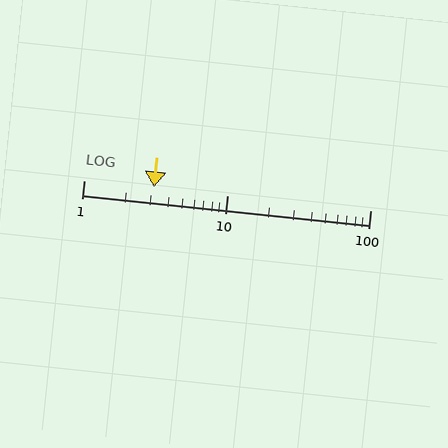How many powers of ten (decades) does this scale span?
The scale spans 2 decades, from 1 to 100.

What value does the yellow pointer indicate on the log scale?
The pointer indicates approximately 3.1.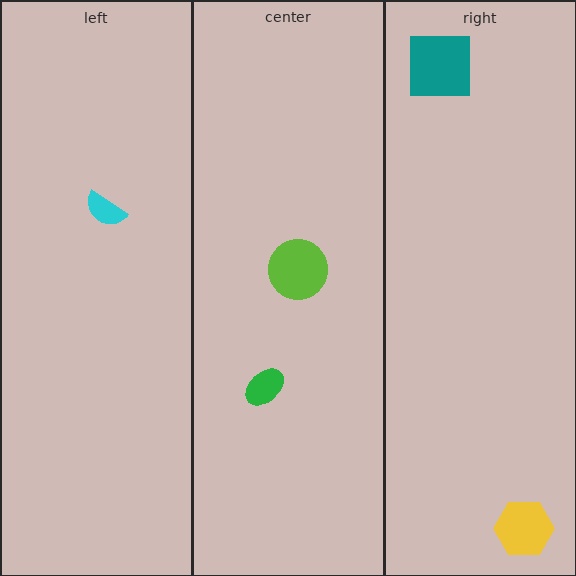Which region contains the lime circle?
The center region.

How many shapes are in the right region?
2.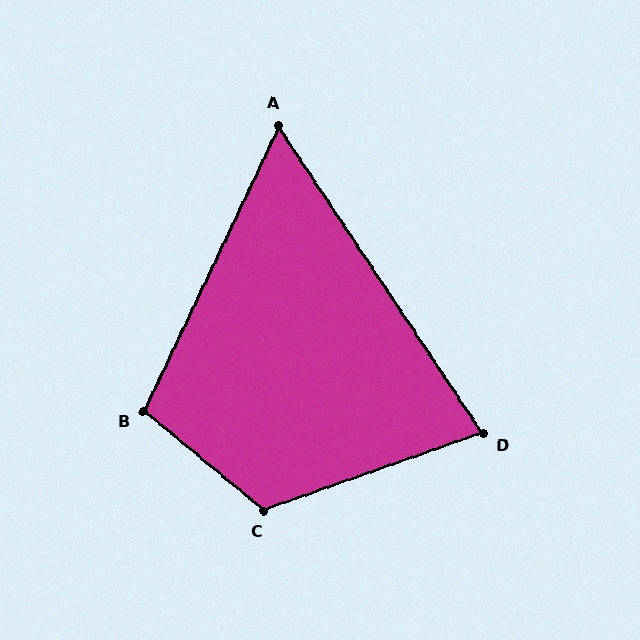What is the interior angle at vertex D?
Approximately 76 degrees (acute).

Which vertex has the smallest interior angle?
A, at approximately 59 degrees.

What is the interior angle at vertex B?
Approximately 104 degrees (obtuse).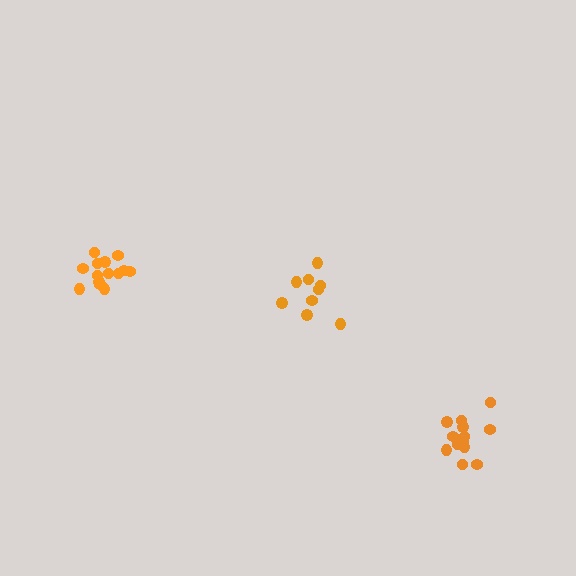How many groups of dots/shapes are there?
There are 3 groups.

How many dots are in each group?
Group 1: 14 dots, Group 2: 9 dots, Group 3: 14 dots (37 total).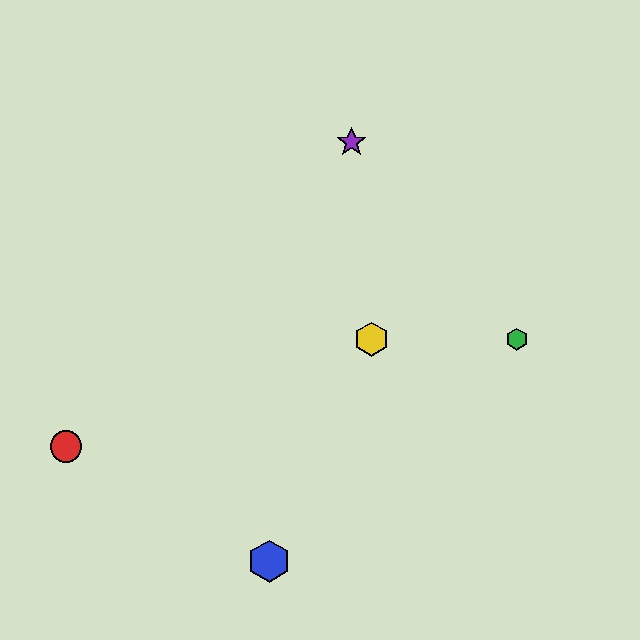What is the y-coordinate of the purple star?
The purple star is at y≈142.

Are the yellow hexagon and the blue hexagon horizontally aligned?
No, the yellow hexagon is at y≈339 and the blue hexagon is at y≈561.